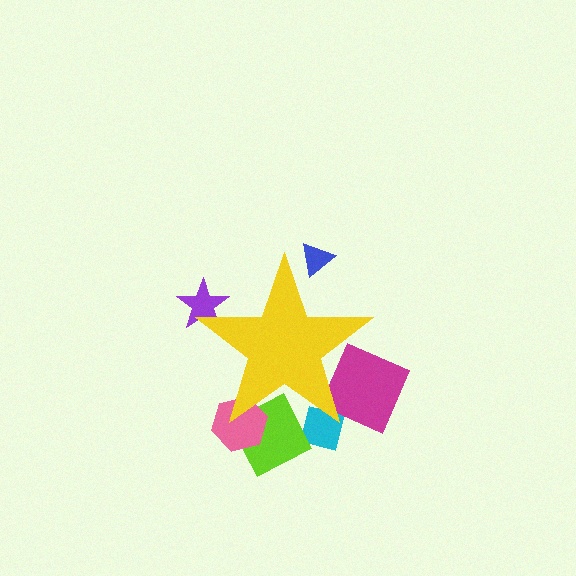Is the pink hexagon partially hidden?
Yes, the pink hexagon is partially hidden behind the yellow star.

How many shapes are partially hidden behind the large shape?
6 shapes are partially hidden.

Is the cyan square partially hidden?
Yes, the cyan square is partially hidden behind the yellow star.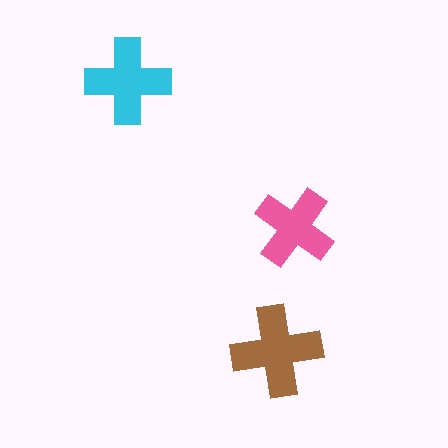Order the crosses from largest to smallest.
the brown one, the cyan one, the pink one.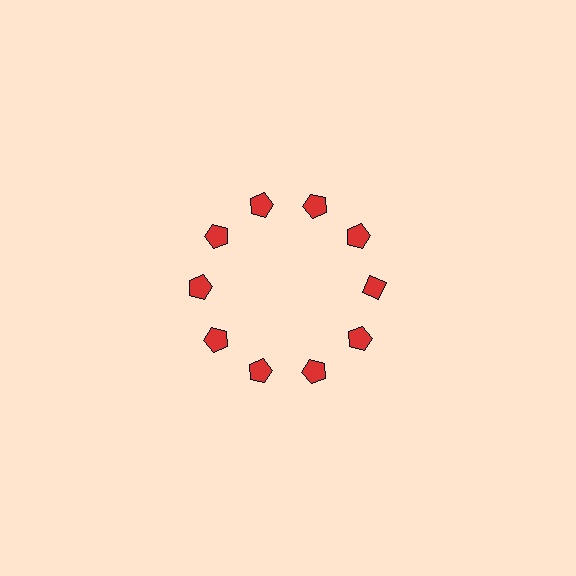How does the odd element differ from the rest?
It has a different shape: diamond instead of pentagon.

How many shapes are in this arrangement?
There are 10 shapes arranged in a ring pattern.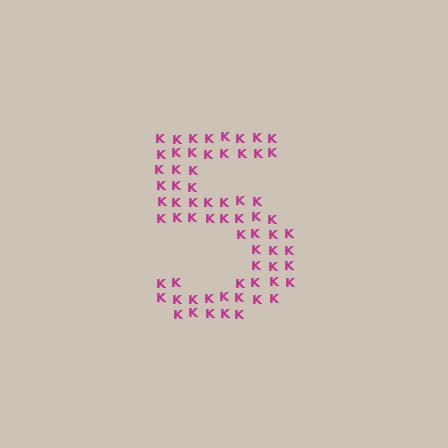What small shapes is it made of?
It is made of small letter K's.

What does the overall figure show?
The overall figure shows the digit 5.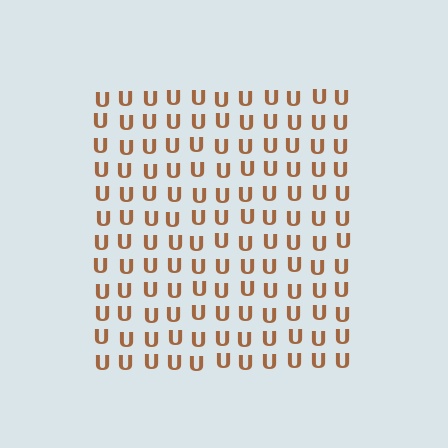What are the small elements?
The small elements are letter U's.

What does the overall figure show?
The overall figure shows a square.